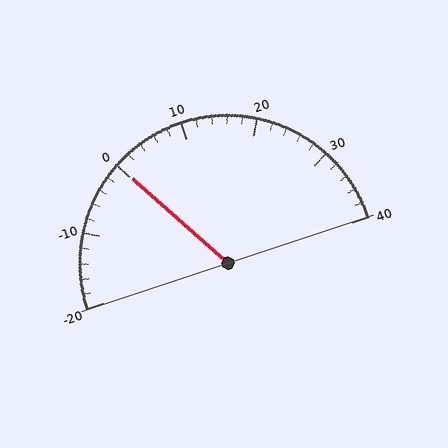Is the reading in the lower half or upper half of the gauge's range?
The reading is in the lower half of the range (-20 to 40).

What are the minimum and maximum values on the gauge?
The gauge ranges from -20 to 40.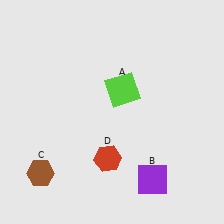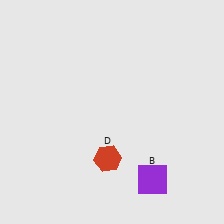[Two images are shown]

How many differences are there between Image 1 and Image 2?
There are 2 differences between the two images.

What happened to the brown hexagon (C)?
The brown hexagon (C) was removed in Image 2. It was in the bottom-left area of Image 1.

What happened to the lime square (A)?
The lime square (A) was removed in Image 2. It was in the top-right area of Image 1.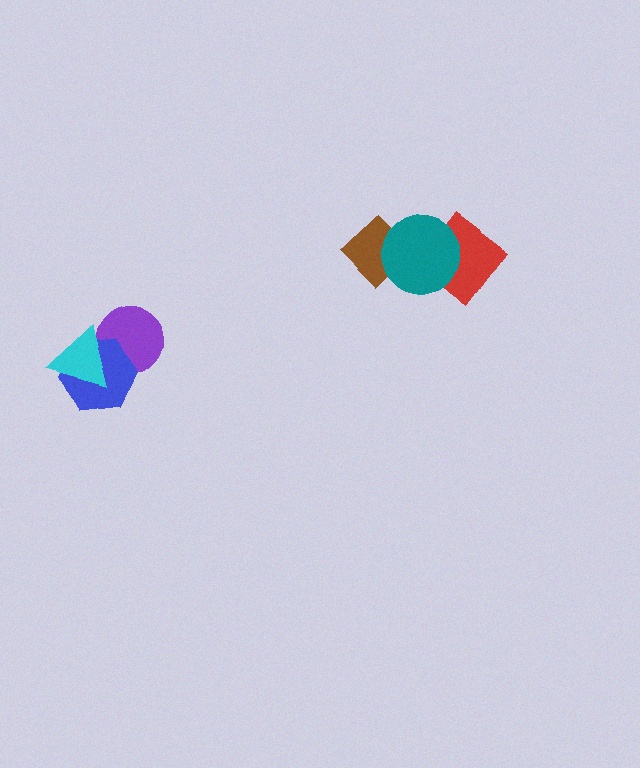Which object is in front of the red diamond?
The teal circle is in front of the red diamond.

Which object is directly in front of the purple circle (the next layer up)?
The blue hexagon is directly in front of the purple circle.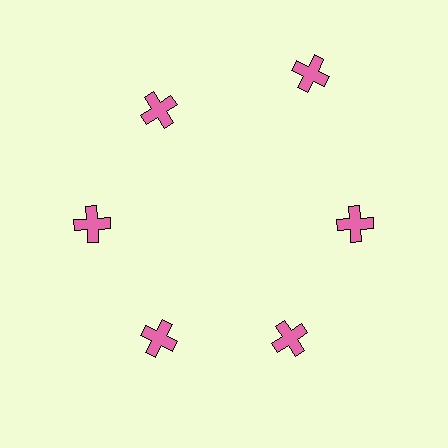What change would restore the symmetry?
The symmetry would be restored by moving it inward, back onto the ring so that all 6 crosses sit at equal angles and equal distance from the center.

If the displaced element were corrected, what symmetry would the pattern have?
It would have 6-fold rotational symmetry — the pattern would map onto itself every 60 degrees.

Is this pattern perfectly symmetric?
No. The 6 pink crosses are arranged in a ring, but one element near the 1 o'clock position is pushed outward from the center, breaking the 6-fold rotational symmetry.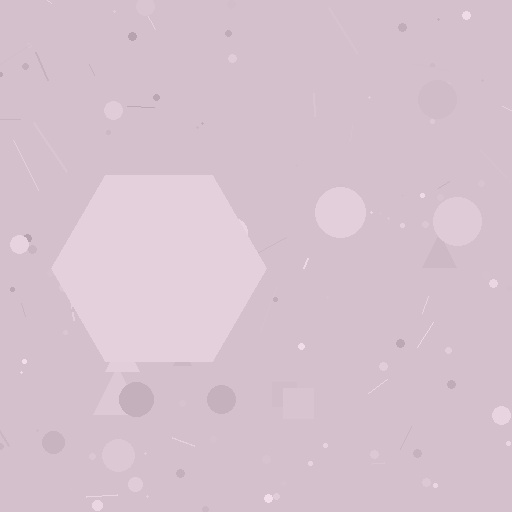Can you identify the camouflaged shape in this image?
The camouflaged shape is a hexagon.